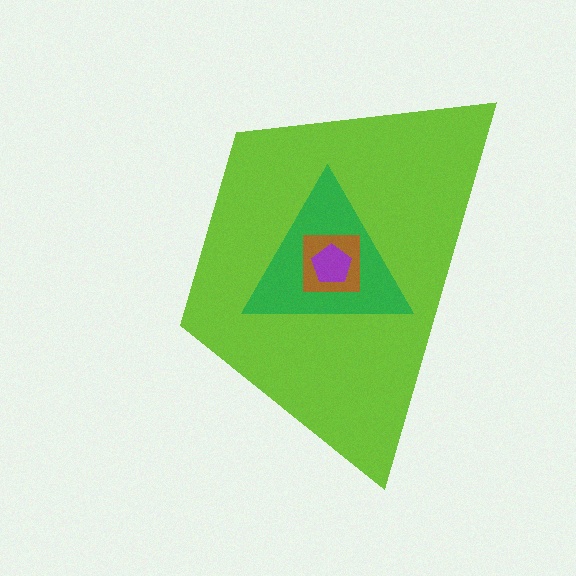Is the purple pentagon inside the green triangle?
Yes.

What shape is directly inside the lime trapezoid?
The green triangle.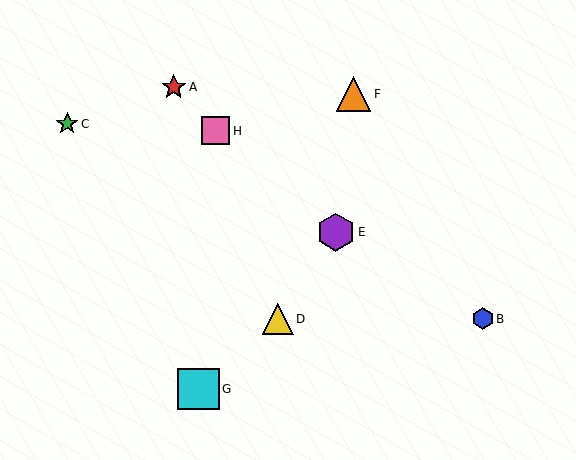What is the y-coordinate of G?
Object G is at y≈389.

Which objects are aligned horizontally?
Objects B, D are aligned horizontally.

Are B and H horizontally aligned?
No, B is at y≈319 and H is at y≈131.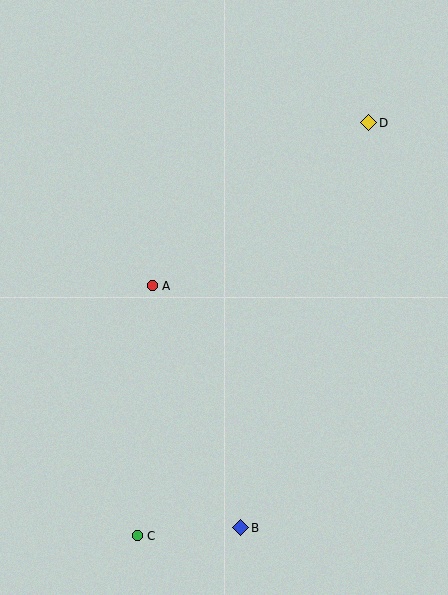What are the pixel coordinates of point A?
Point A is at (152, 286).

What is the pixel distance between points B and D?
The distance between B and D is 424 pixels.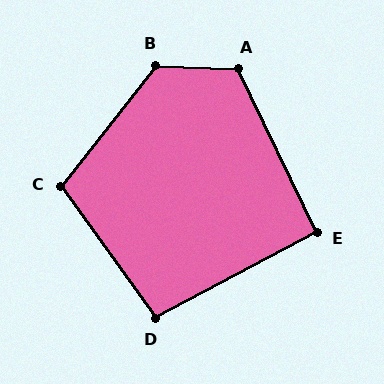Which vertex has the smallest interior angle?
E, at approximately 92 degrees.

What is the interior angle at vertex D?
Approximately 98 degrees (obtuse).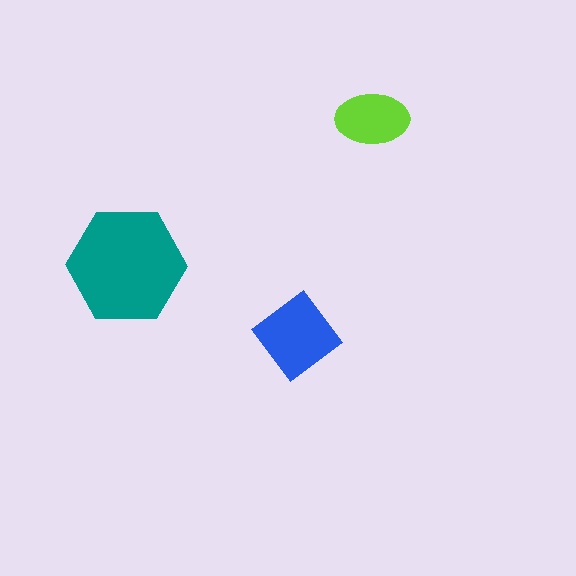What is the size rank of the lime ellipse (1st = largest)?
3rd.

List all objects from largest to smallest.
The teal hexagon, the blue diamond, the lime ellipse.